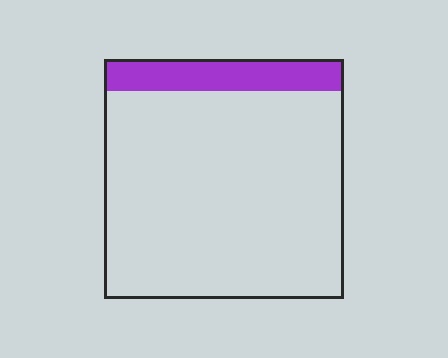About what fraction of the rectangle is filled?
About one eighth (1/8).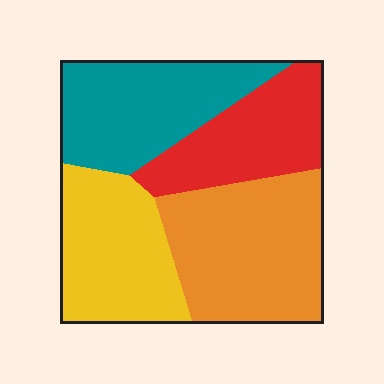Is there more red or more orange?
Orange.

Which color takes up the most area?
Orange, at roughly 30%.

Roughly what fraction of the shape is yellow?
Yellow covers roughly 25% of the shape.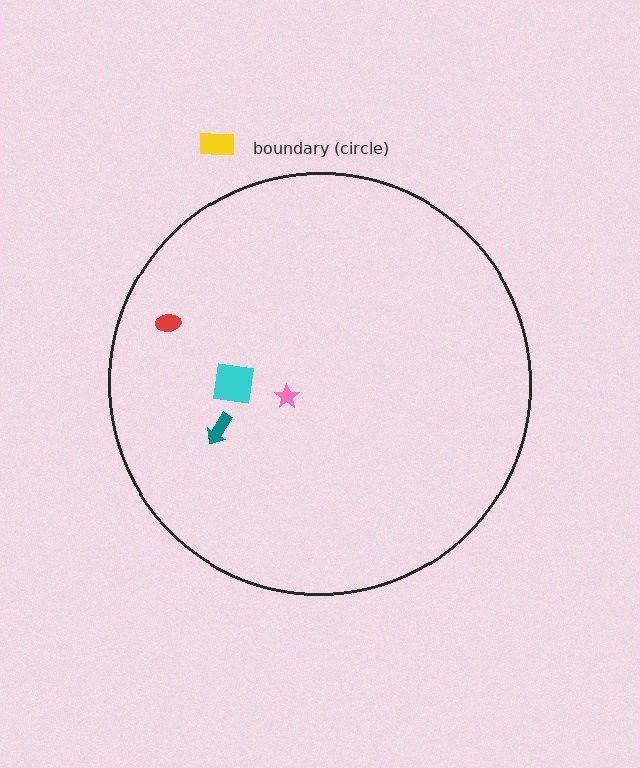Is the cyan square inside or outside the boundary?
Inside.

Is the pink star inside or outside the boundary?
Inside.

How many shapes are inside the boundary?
4 inside, 1 outside.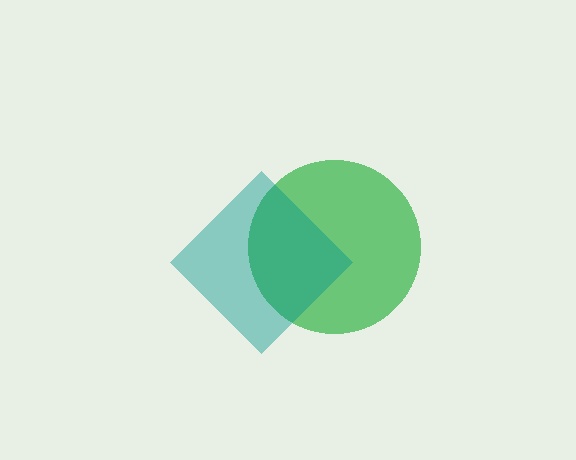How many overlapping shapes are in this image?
There are 2 overlapping shapes in the image.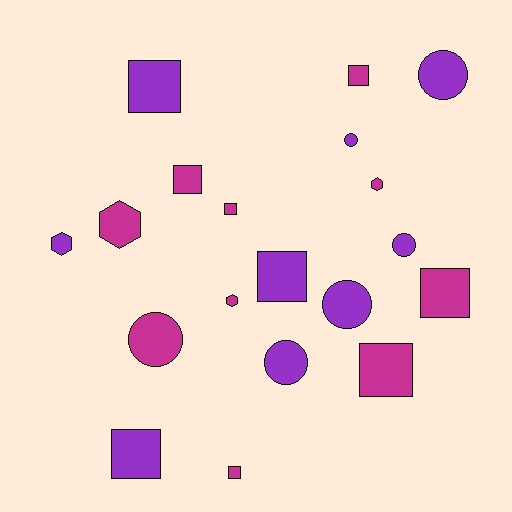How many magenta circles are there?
There is 1 magenta circle.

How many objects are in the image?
There are 19 objects.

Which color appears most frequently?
Magenta, with 10 objects.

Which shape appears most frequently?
Square, with 9 objects.